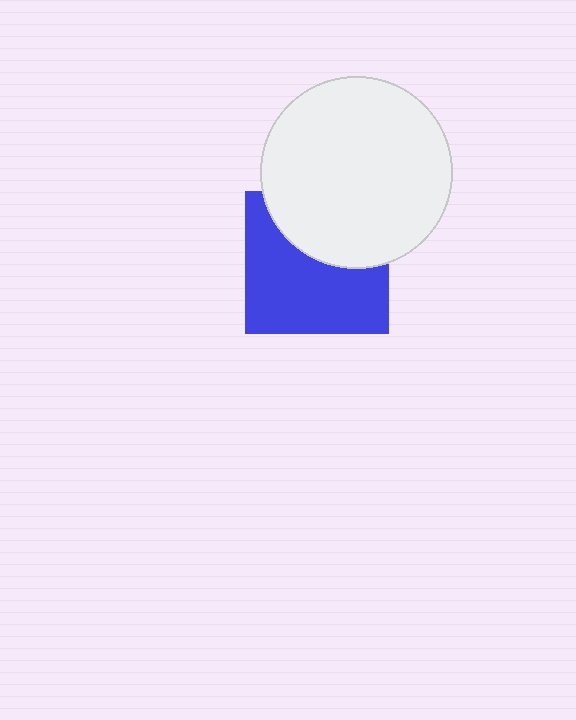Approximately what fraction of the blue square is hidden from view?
Roughly 39% of the blue square is hidden behind the white circle.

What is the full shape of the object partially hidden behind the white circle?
The partially hidden object is a blue square.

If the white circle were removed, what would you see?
You would see the complete blue square.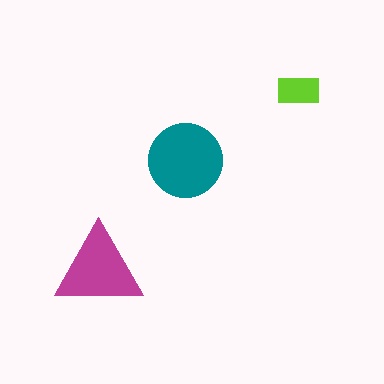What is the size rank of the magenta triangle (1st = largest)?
2nd.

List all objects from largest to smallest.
The teal circle, the magenta triangle, the lime rectangle.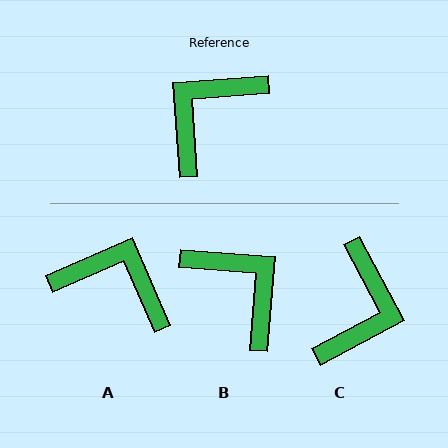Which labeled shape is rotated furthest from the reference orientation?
C, about 156 degrees away.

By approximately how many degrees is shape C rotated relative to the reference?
Approximately 156 degrees clockwise.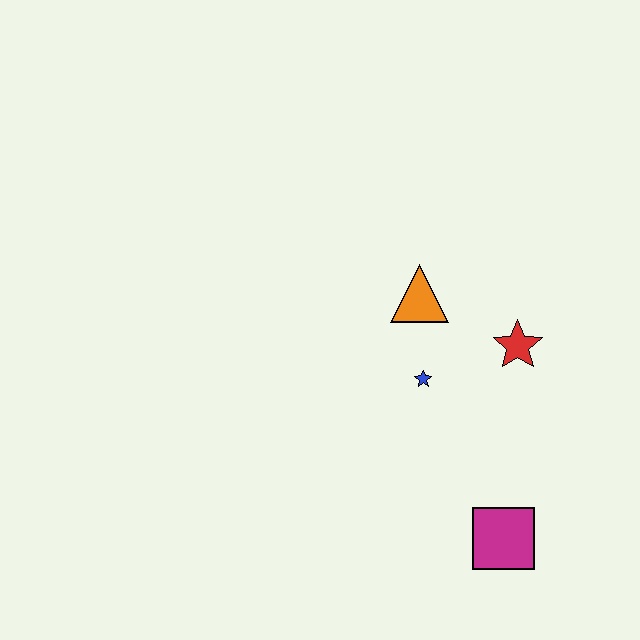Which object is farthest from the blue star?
The magenta square is farthest from the blue star.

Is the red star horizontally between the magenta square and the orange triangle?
No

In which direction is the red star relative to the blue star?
The red star is to the right of the blue star.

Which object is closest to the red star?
The blue star is closest to the red star.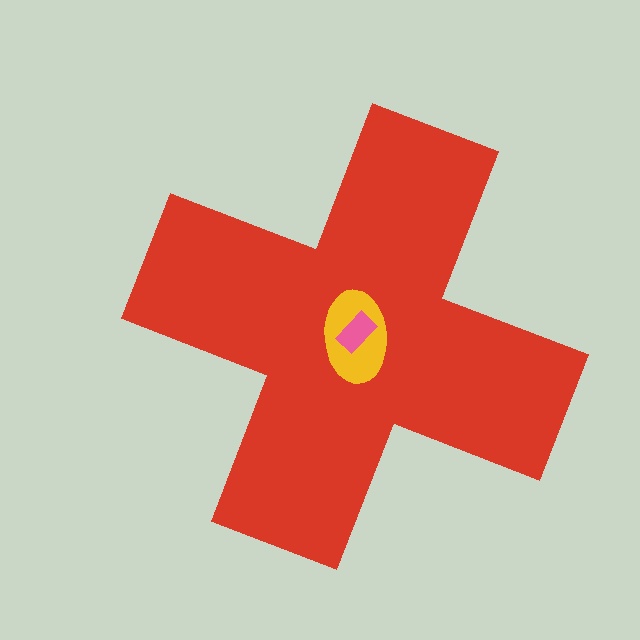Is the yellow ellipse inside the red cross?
Yes.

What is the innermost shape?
The pink rectangle.